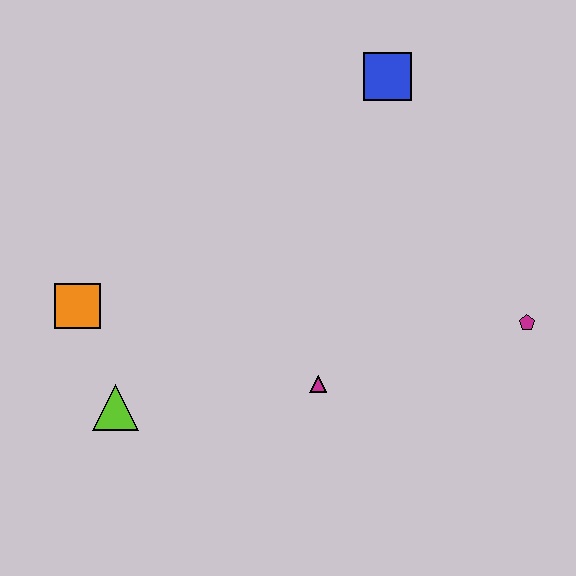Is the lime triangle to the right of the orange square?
Yes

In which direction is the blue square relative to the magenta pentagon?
The blue square is above the magenta pentagon.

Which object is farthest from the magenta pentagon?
The orange square is farthest from the magenta pentagon.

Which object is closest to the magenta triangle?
The lime triangle is closest to the magenta triangle.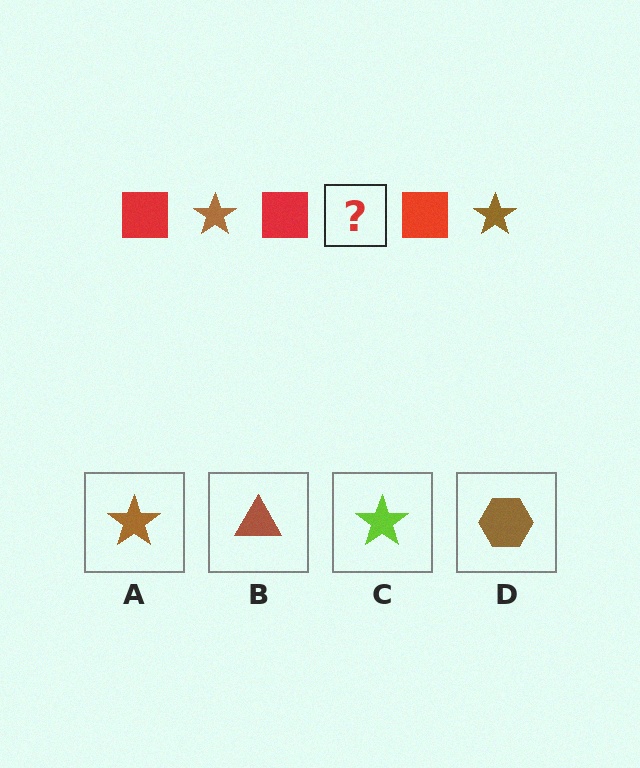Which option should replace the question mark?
Option A.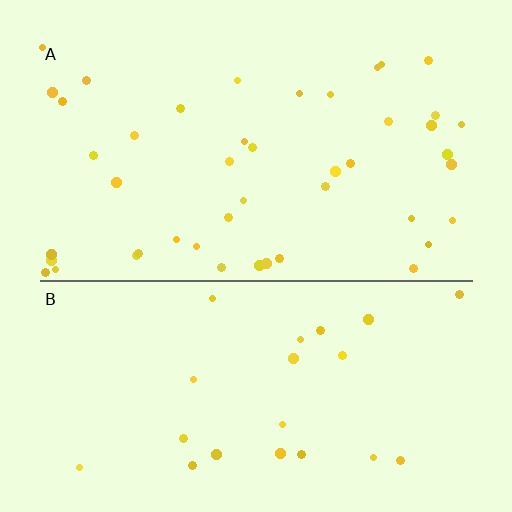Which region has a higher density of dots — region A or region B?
A (the top).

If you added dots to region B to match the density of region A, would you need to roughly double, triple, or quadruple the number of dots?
Approximately double.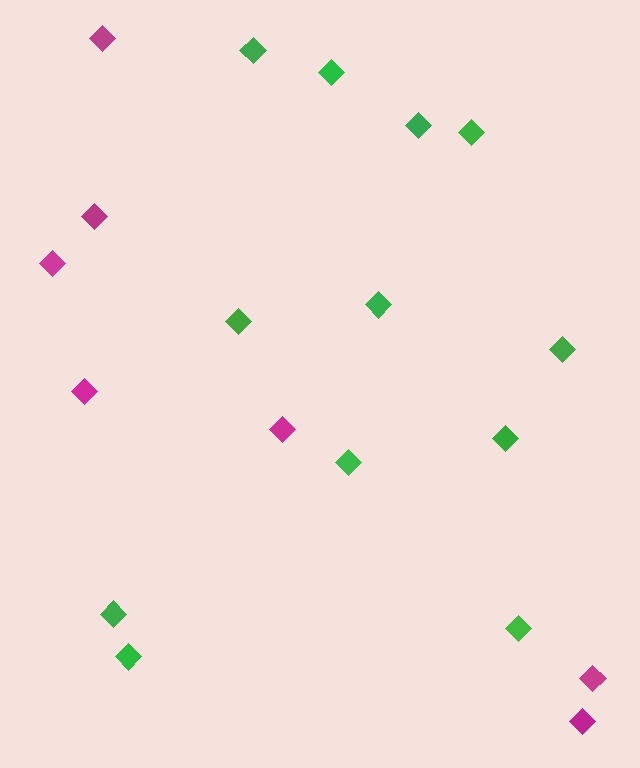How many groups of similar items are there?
There are 2 groups: one group of magenta diamonds (7) and one group of green diamonds (12).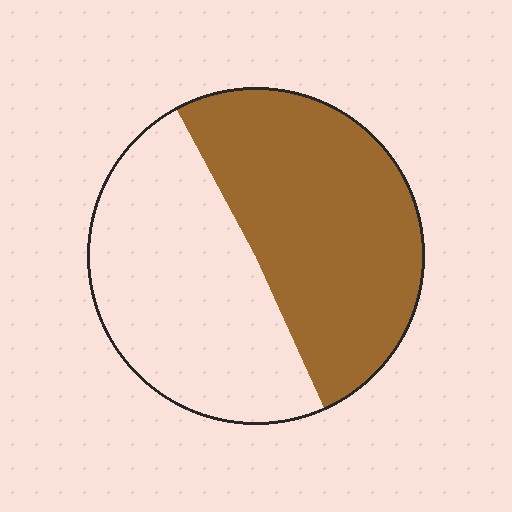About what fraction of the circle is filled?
About one half (1/2).